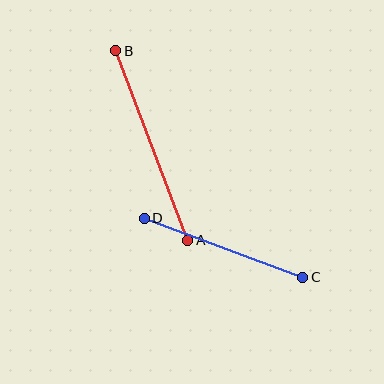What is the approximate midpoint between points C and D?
The midpoint is at approximately (223, 248) pixels.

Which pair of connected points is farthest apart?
Points A and B are farthest apart.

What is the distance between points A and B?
The distance is approximately 203 pixels.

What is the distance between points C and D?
The distance is approximately 169 pixels.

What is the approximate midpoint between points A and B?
The midpoint is at approximately (152, 145) pixels.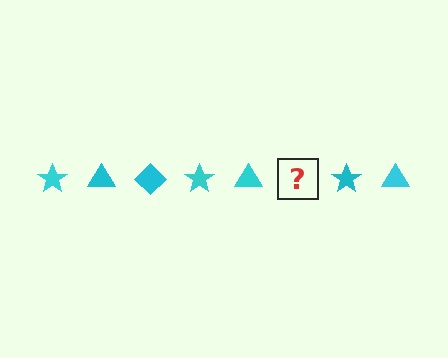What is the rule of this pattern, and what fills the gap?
The rule is that the pattern cycles through star, triangle, diamond shapes in cyan. The gap should be filled with a cyan diamond.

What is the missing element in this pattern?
The missing element is a cyan diamond.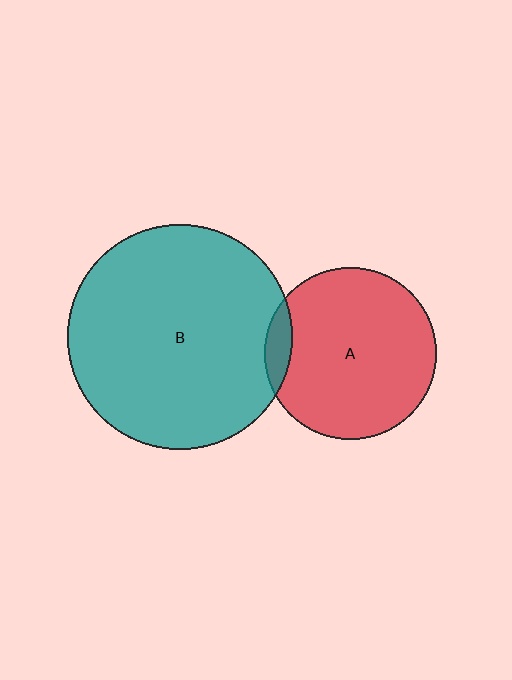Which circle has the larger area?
Circle B (teal).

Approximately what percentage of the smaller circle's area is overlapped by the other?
Approximately 10%.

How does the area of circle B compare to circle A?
Approximately 1.7 times.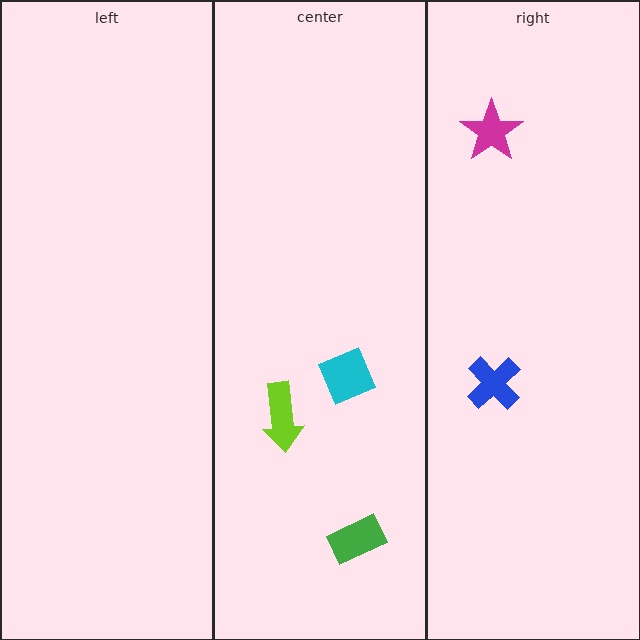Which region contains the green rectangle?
The center region.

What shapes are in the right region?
The blue cross, the magenta star.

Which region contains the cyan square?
The center region.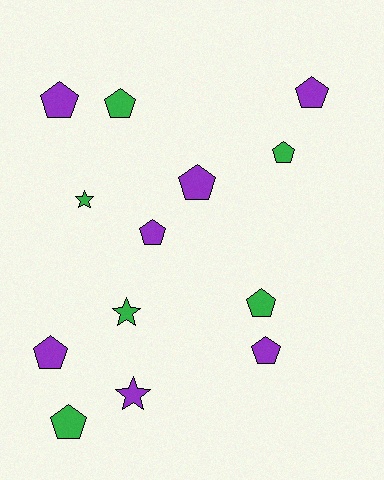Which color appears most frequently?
Purple, with 7 objects.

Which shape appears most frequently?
Pentagon, with 10 objects.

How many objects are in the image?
There are 13 objects.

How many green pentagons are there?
There are 4 green pentagons.